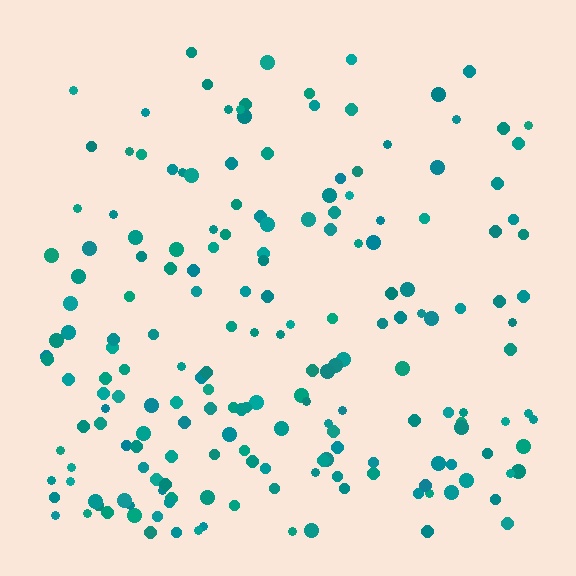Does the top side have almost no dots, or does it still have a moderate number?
Still a moderate number, just noticeably fewer than the bottom.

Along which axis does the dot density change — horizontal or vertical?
Vertical.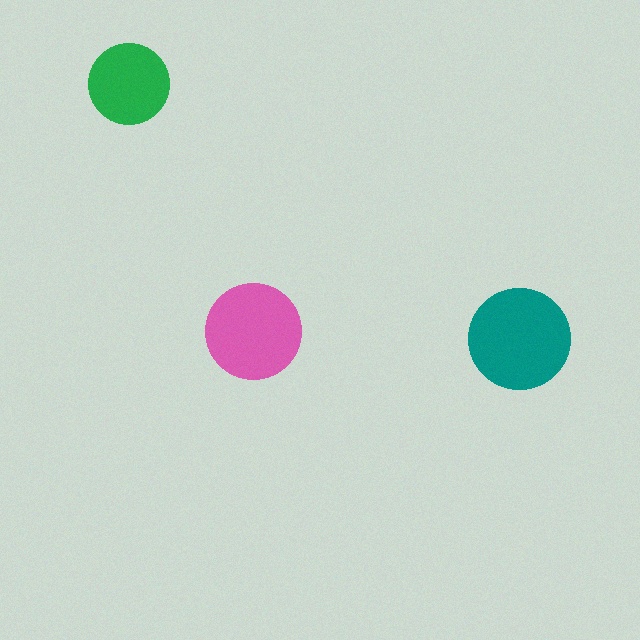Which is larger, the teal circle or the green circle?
The teal one.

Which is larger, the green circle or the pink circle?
The pink one.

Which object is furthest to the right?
The teal circle is rightmost.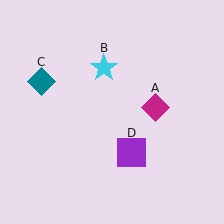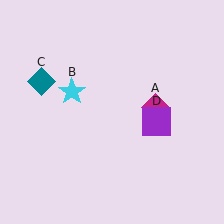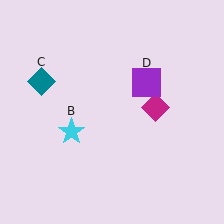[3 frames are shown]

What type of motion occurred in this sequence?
The cyan star (object B), purple square (object D) rotated counterclockwise around the center of the scene.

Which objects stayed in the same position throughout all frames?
Magenta diamond (object A) and teal diamond (object C) remained stationary.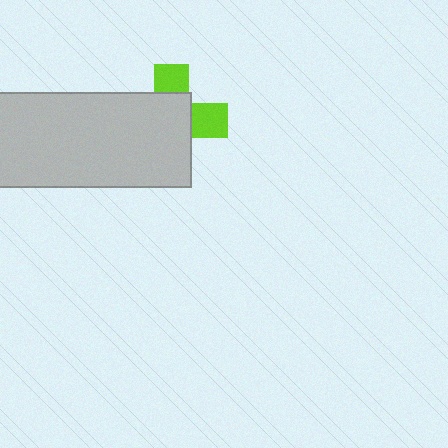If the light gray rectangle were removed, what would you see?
You would see the complete lime cross.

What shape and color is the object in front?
The object in front is a light gray rectangle.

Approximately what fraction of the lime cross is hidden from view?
Roughly 67% of the lime cross is hidden behind the light gray rectangle.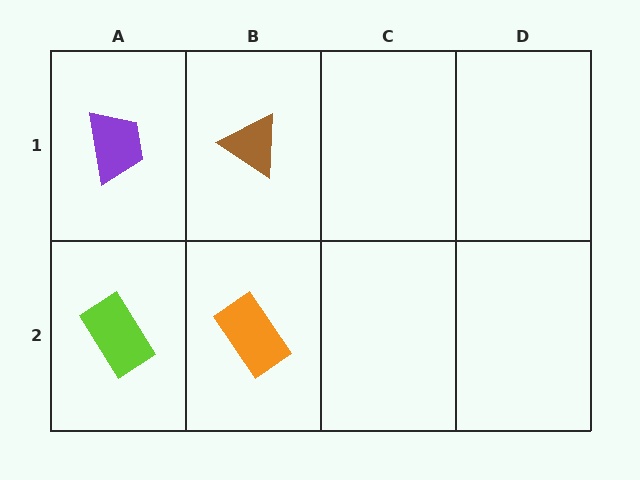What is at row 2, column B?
An orange rectangle.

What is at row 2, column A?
A lime rectangle.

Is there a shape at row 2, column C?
No, that cell is empty.